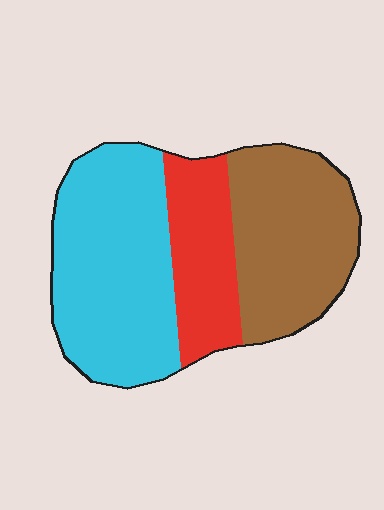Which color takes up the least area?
Red, at roughly 20%.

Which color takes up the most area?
Cyan, at roughly 45%.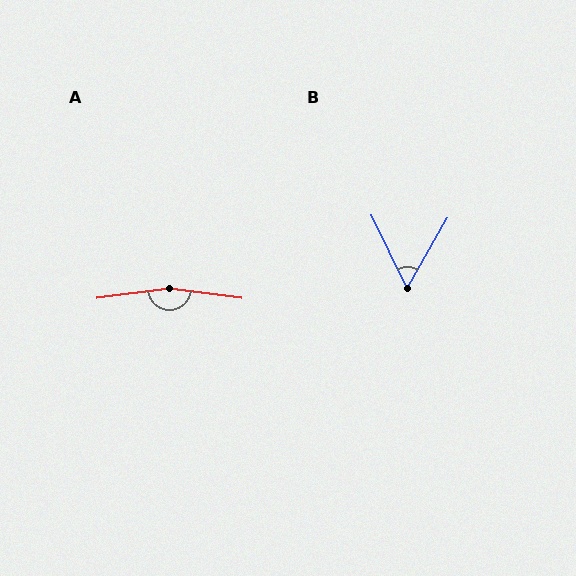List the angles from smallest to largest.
B (56°), A (165°).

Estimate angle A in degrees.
Approximately 165 degrees.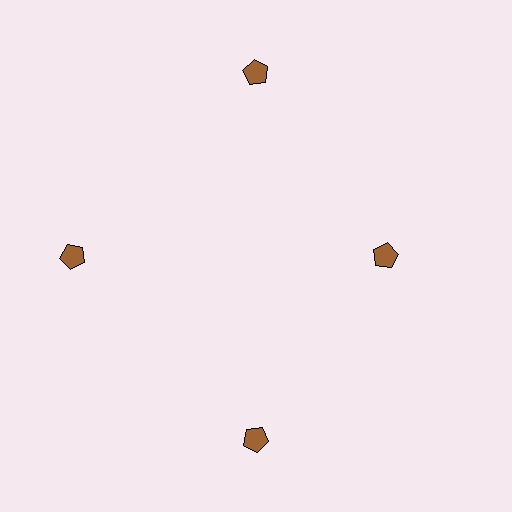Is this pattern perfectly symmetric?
No. The 4 brown pentagons are arranged in a ring, but one element near the 3 o'clock position is pulled inward toward the center, breaking the 4-fold rotational symmetry.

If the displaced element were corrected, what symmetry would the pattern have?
It would have 4-fold rotational symmetry — the pattern would map onto itself every 90 degrees.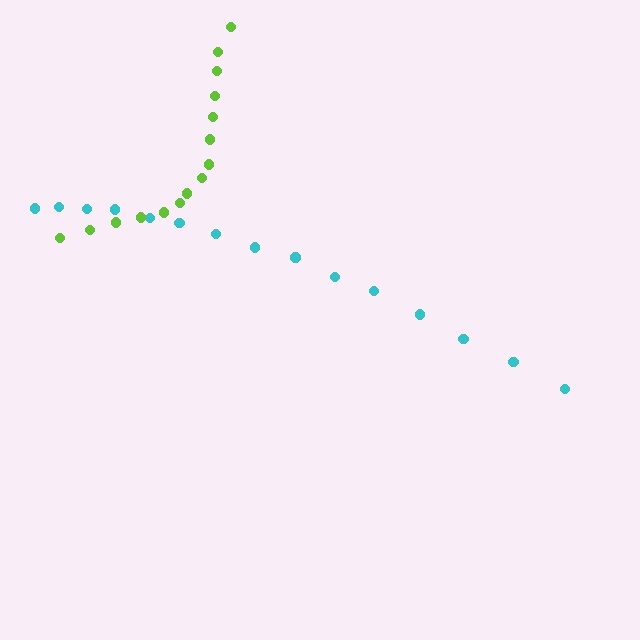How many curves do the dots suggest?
There are 2 distinct paths.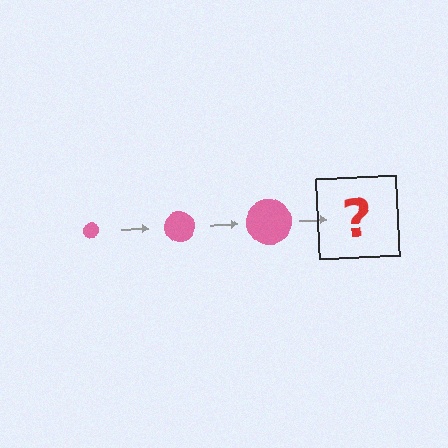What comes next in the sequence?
The next element should be a pink circle, larger than the previous one.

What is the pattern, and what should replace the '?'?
The pattern is that the circle gets progressively larger each step. The '?' should be a pink circle, larger than the previous one.